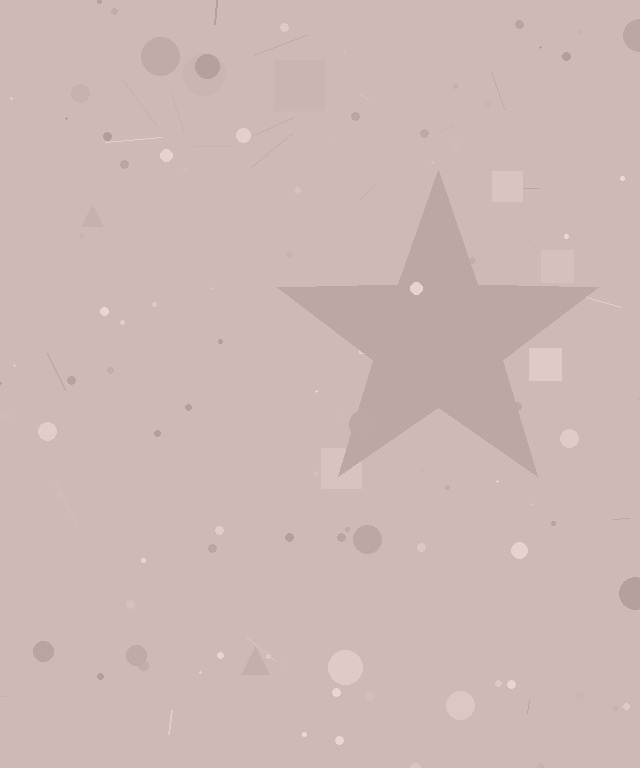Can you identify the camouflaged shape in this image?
The camouflaged shape is a star.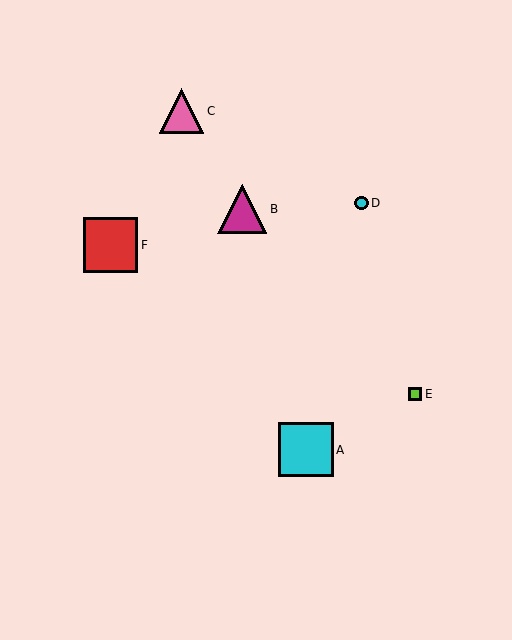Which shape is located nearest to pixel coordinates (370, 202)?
The cyan circle (labeled D) at (362, 203) is nearest to that location.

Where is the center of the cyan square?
The center of the cyan square is at (306, 450).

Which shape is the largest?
The red square (labeled F) is the largest.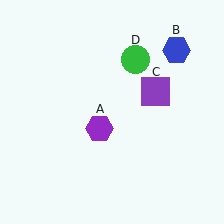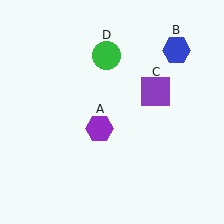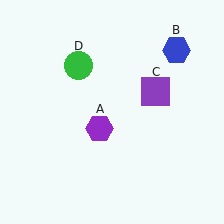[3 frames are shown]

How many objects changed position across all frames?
1 object changed position: green circle (object D).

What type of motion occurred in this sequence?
The green circle (object D) rotated counterclockwise around the center of the scene.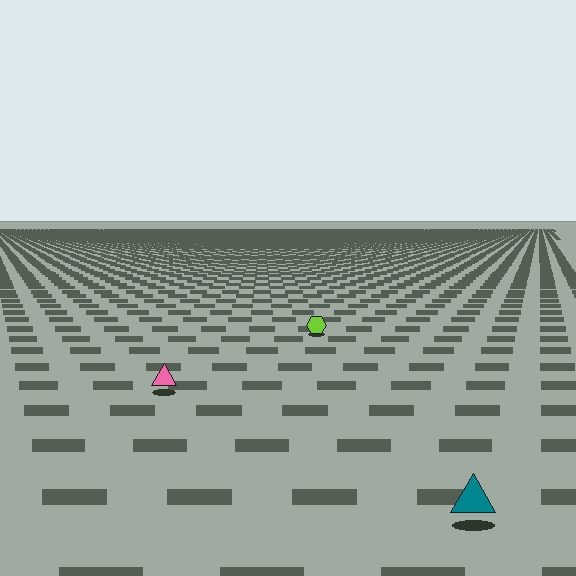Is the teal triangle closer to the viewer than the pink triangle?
Yes. The teal triangle is closer — you can tell from the texture gradient: the ground texture is coarser near it.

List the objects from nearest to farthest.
From nearest to farthest: the teal triangle, the pink triangle, the lime hexagon.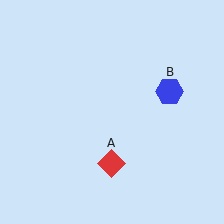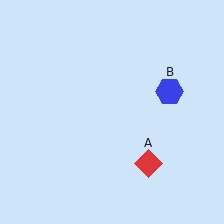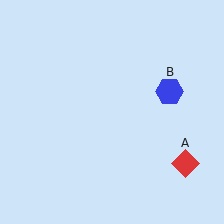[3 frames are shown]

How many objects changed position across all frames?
1 object changed position: red diamond (object A).